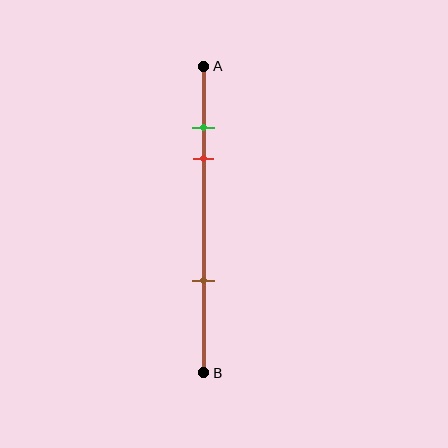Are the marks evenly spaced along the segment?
No, the marks are not evenly spaced.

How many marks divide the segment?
There are 3 marks dividing the segment.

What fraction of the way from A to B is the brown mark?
The brown mark is approximately 70% (0.7) of the way from A to B.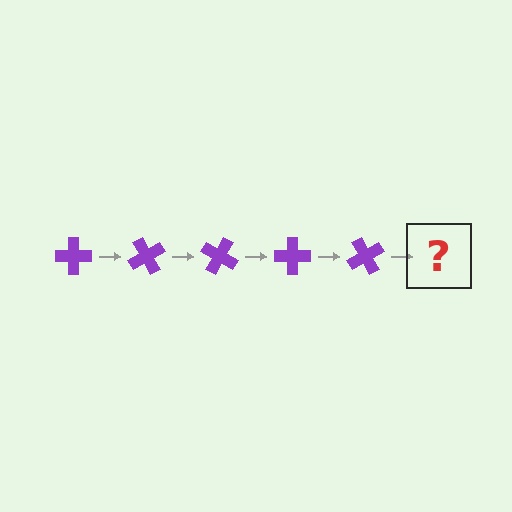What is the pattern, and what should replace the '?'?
The pattern is that the cross rotates 60 degrees each step. The '?' should be a purple cross rotated 300 degrees.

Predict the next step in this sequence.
The next step is a purple cross rotated 300 degrees.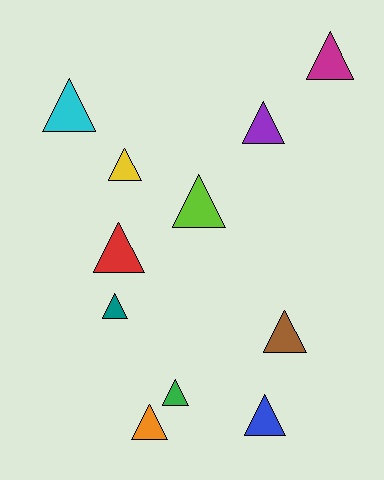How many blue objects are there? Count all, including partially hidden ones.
There is 1 blue object.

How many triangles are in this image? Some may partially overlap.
There are 11 triangles.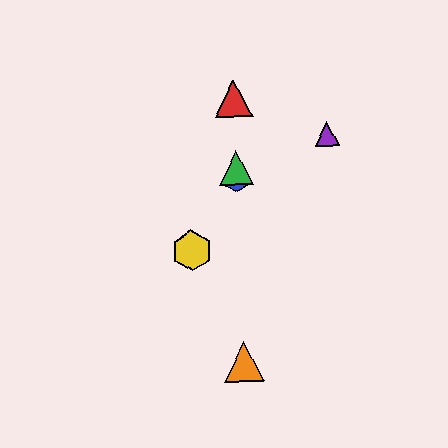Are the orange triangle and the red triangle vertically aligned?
Yes, both are at x≈244.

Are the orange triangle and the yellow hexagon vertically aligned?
No, the orange triangle is at x≈244 and the yellow hexagon is at x≈192.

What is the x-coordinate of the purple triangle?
The purple triangle is at x≈327.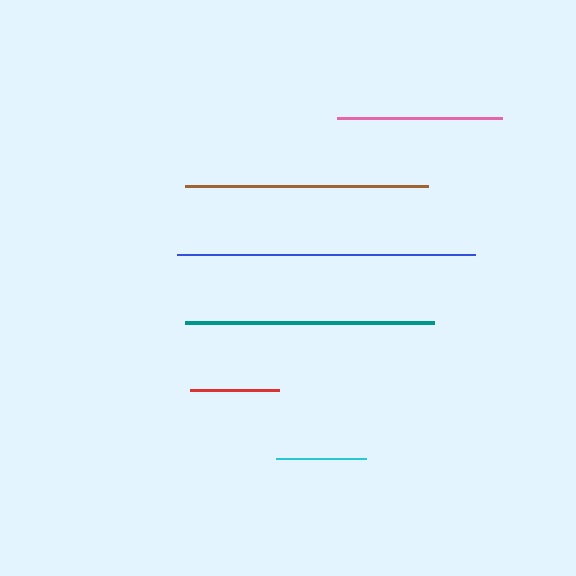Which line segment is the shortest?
The red line is the shortest at approximately 89 pixels.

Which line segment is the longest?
The blue line is the longest at approximately 298 pixels.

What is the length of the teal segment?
The teal segment is approximately 249 pixels long.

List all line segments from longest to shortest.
From longest to shortest: blue, teal, brown, pink, cyan, red.